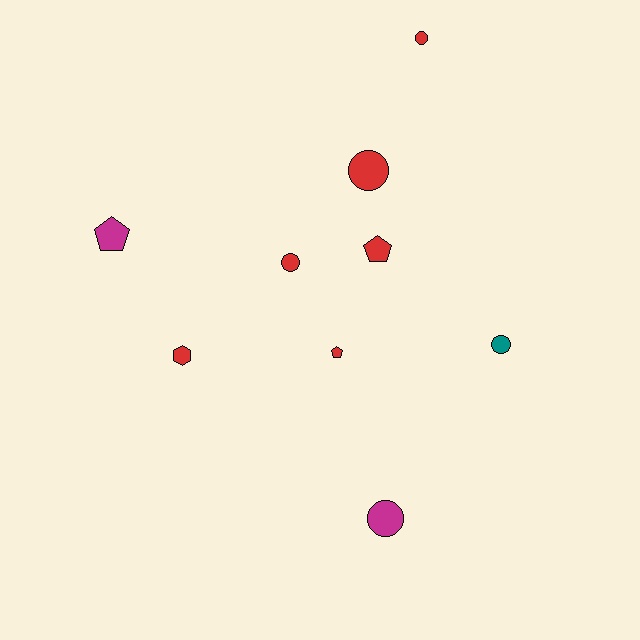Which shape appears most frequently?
Circle, with 5 objects.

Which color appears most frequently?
Red, with 6 objects.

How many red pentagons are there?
There are 2 red pentagons.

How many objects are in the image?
There are 9 objects.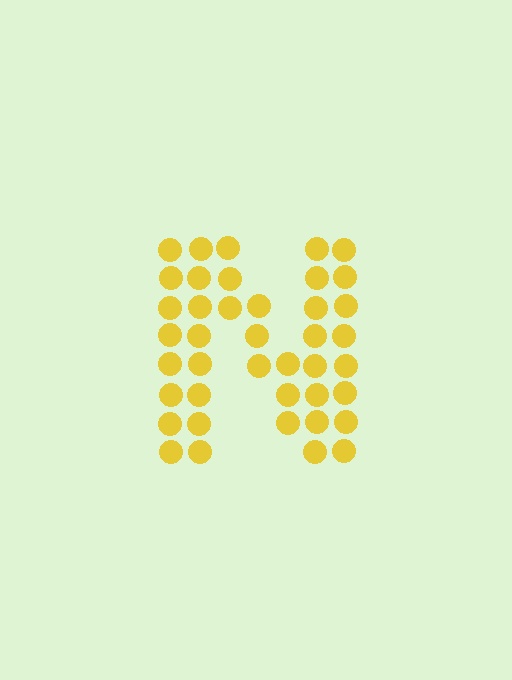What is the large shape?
The large shape is the letter N.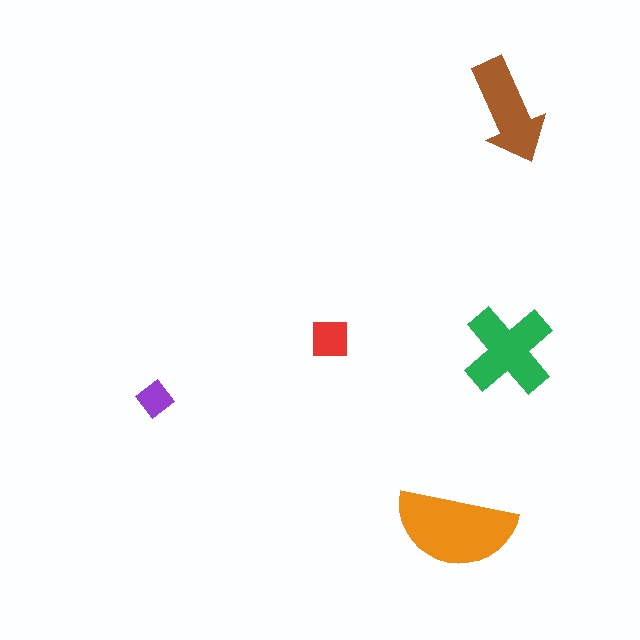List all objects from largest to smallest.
The orange semicircle, the green cross, the brown arrow, the red square, the purple diamond.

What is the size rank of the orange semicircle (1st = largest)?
1st.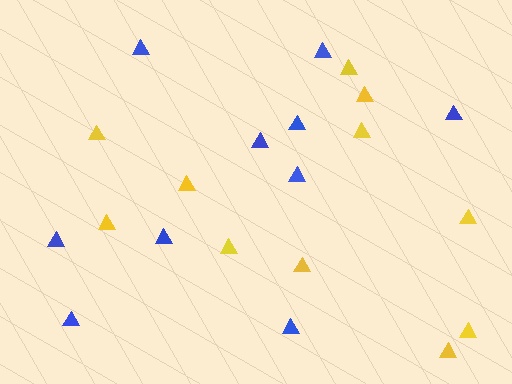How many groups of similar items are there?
There are 2 groups: one group of blue triangles (10) and one group of yellow triangles (11).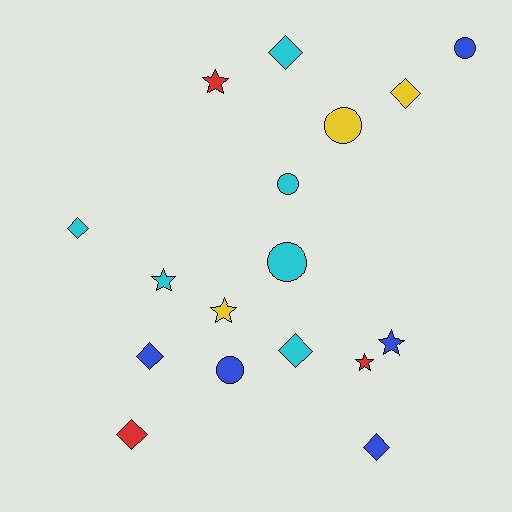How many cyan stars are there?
There is 1 cyan star.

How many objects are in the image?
There are 17 objects.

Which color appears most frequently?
Cyan, with 6 objects.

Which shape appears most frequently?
Diamond, with 7 objects.